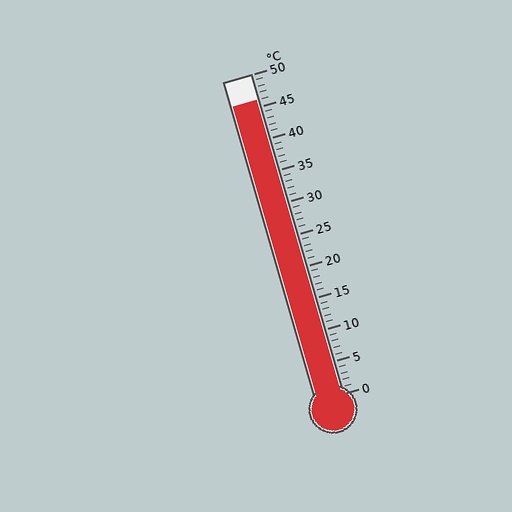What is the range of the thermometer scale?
The thermometer scale ranges from 0°C to 50°C.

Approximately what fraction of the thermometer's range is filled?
The thermometer is filled to approximately 90% of its range.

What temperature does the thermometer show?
The thermometer shows approximately 46°C.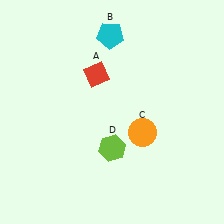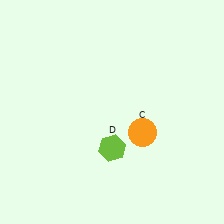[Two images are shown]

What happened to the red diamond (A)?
The red diamond (A) was removed in Image 2. It was in the top-left area of Image 1.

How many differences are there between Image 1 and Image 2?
There are 2 differences between the two images.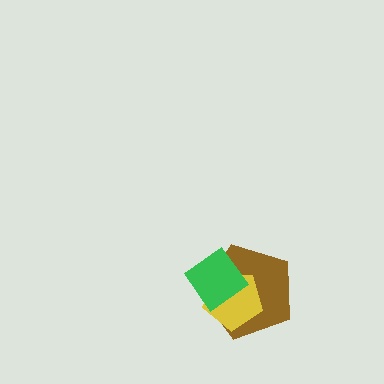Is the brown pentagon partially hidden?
Yes, it is partially covered by another shape.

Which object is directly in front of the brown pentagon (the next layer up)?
The yellow pentagon is directly in front of the brown pentagon.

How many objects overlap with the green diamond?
2 objects overlap with the green diamond.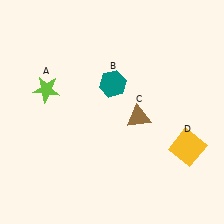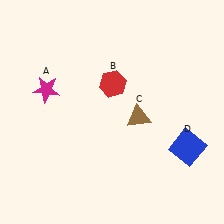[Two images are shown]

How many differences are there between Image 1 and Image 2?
There are 3 differences between the two images.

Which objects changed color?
A changed from lime to magenta. B changed from teal to red. D changed from yellow to blue.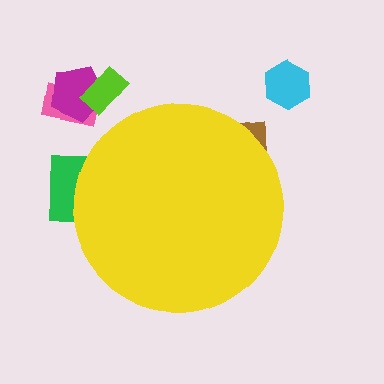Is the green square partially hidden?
Yes, the green square is partially hidden behind the yellow circle.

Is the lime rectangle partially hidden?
No, the lime rectangle is fully visible.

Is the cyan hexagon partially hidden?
No, the cyan hexagon is fully visible.